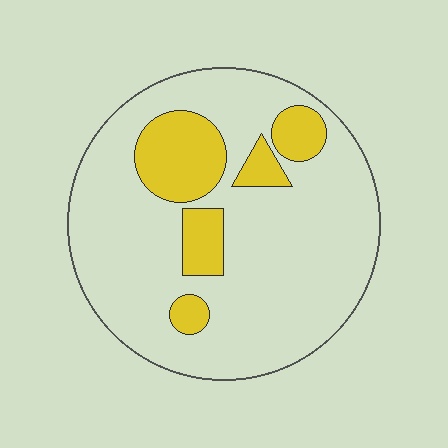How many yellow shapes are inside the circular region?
5.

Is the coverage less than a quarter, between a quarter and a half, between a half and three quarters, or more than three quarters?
Less than a quarter.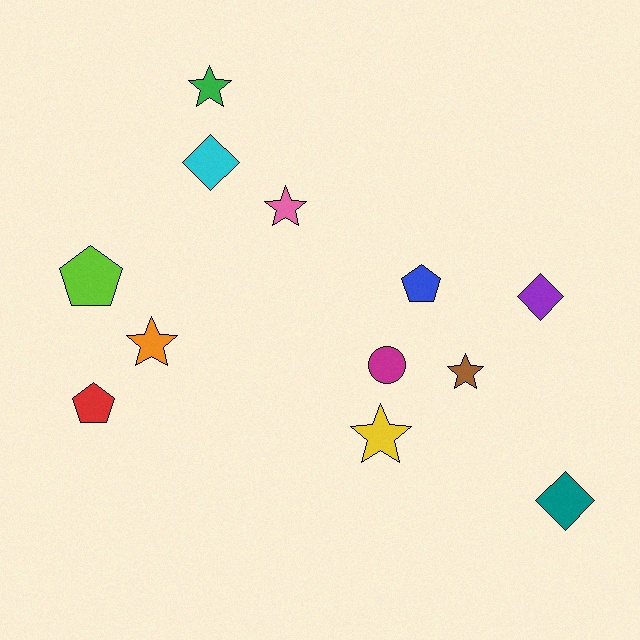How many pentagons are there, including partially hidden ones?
There are 3 pentagons.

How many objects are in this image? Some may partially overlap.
There are 12 objects.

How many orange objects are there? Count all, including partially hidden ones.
There is 1 orange object.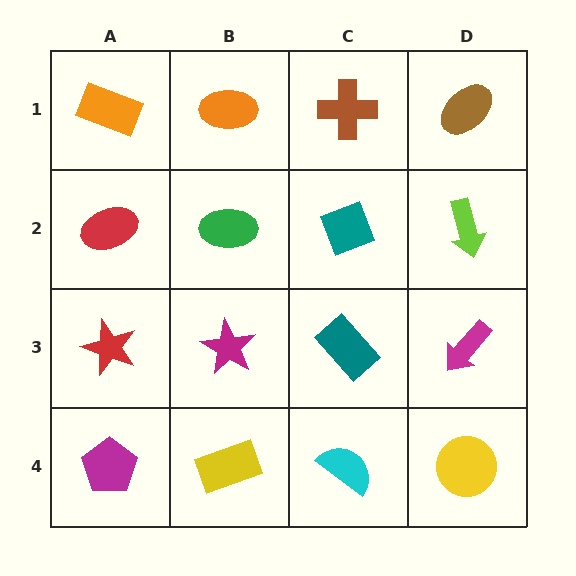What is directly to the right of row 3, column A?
A magenta star.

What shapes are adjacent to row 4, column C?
A teal rectangle (row 3, column C), a yellow rectangle (row 4, column B), a yellow circle (row 4, column D).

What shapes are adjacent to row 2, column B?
An orange ellipse (row 1, column B), a magenta star (row 3, column B), a red ellipse (row 2, column A), a teal diamond (row 2, column C).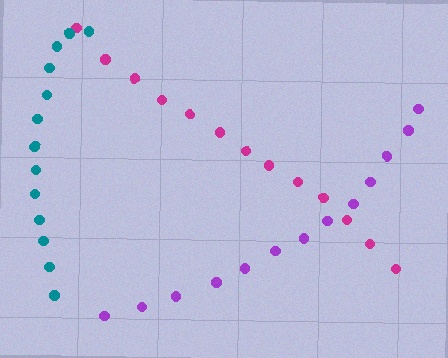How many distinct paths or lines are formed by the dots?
There are 3 distinct paths.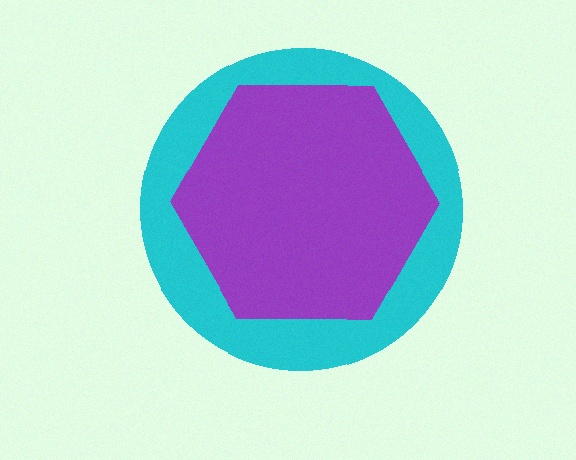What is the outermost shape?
The cyan circle.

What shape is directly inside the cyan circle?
The purple hexagon.